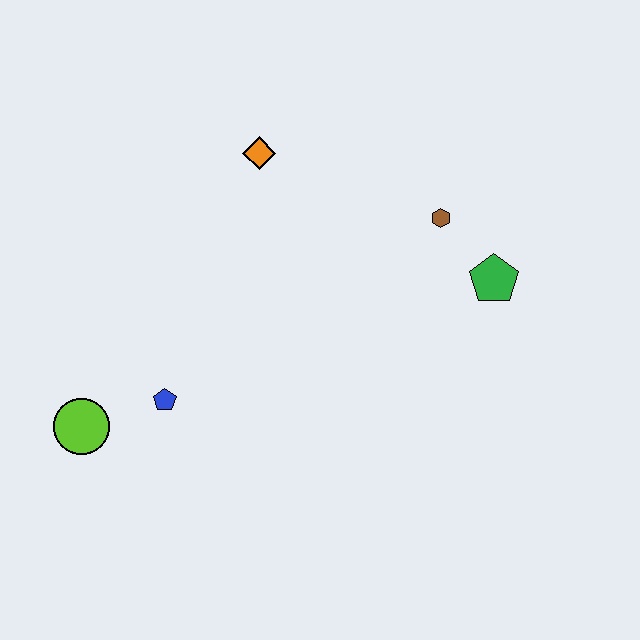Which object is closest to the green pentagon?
The brown hexagon is closest to the green pentagon.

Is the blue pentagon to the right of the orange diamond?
No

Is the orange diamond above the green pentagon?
Yes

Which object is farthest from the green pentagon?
The lime circle is farthest from the green pentagon.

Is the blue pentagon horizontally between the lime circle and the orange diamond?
Yes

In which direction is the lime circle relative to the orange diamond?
The lime circle is below the orange diamond.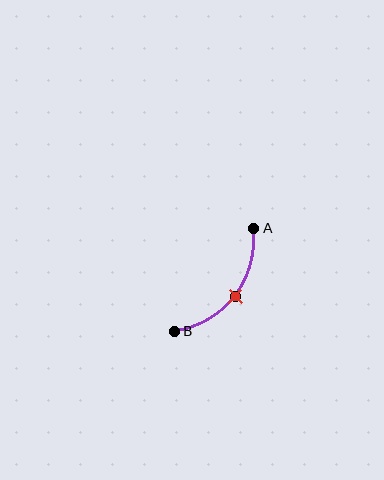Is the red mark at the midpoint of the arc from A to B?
Yes. The red mark lies on the arc at equal arc-length from both A and B — it is the arc midpoint.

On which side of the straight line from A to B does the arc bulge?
The arc bulges below and to the right of the straight line connecting A and B.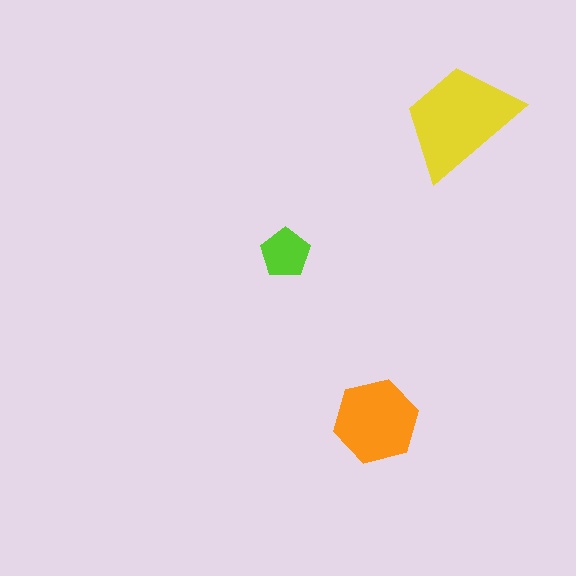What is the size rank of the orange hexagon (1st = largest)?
2nd.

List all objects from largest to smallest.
The yellow trapezoid, the orange hexagon, the lime pentagon.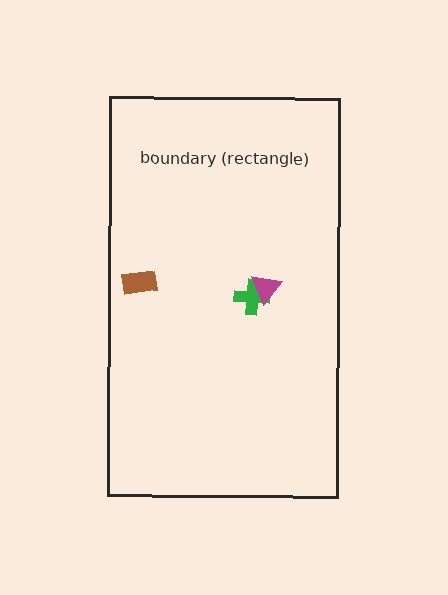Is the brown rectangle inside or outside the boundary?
Inside.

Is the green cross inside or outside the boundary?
Inside.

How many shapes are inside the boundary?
3 inside, 0 outside.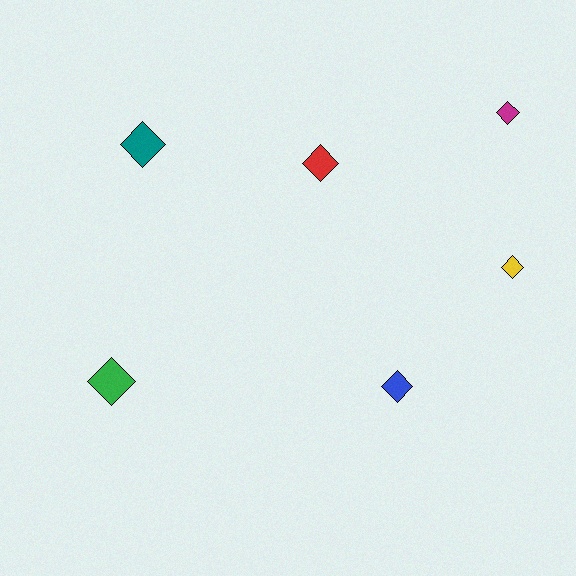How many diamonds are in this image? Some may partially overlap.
There are 6 diamonds.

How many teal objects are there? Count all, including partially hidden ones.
There is 1 teal object.